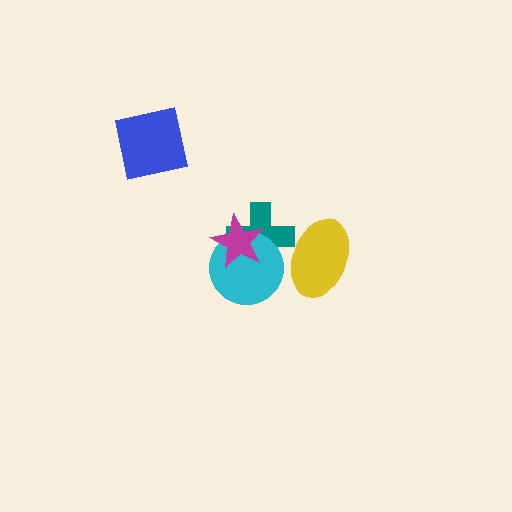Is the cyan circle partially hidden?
Yes, it is partially covered by another shape.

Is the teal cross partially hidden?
Yes, it is partially covered by another shape.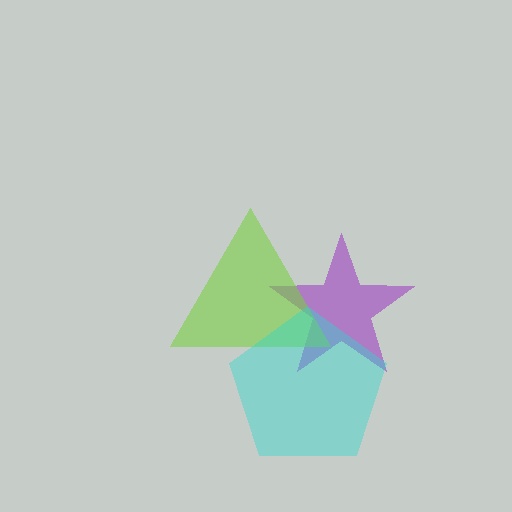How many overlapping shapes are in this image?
There are 3 overlapping shapes in the image.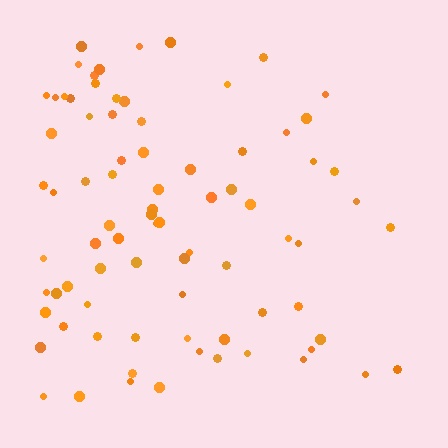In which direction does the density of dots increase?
From right to left, with the left side densest.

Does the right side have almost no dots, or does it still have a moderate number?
Still a moderate number, just noticeably fewer than the left.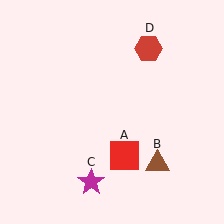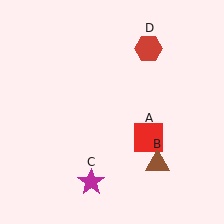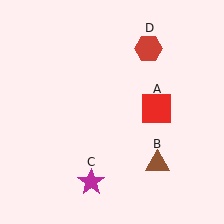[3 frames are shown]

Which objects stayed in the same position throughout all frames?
Brown triangle (object B) and magenta star (object C) and red hexagon (object D) remained stationary.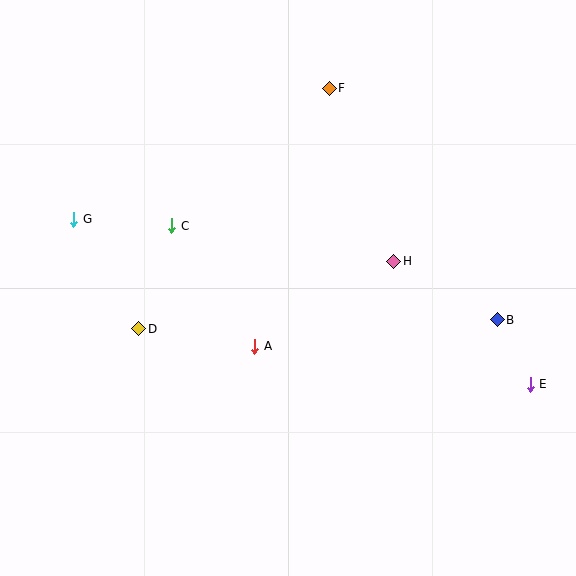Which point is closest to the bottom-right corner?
Point E is closest to the bottom-right corner.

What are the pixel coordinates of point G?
Point G is at (74, 219).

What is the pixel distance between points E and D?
The distance between E and D is 395 pixels.